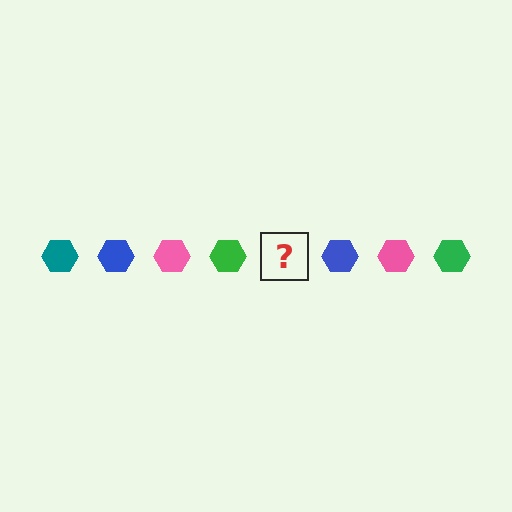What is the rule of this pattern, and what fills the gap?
The rule is that the pattern cycles through teal, blue, pink, green hexagons. The gap should be filled with a teal hexagon.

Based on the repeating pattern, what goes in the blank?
The blank should be a teal hexagon.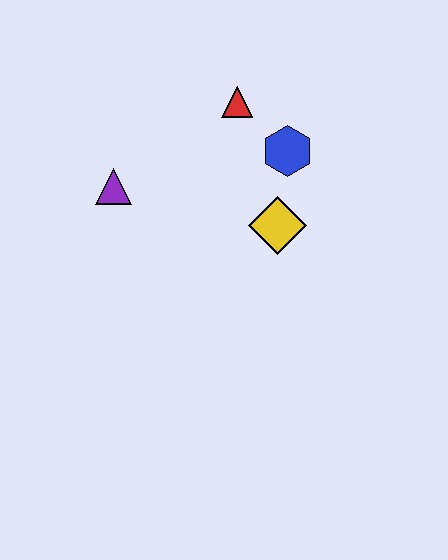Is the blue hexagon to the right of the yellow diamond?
Yes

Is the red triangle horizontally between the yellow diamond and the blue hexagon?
No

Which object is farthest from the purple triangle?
The blue hexagon is farthest from the purple triangle.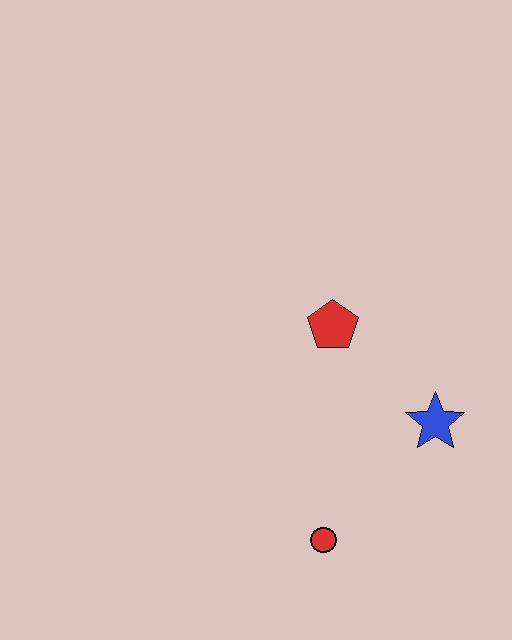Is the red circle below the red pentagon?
Yes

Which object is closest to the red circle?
The blue star is closest to the red circle.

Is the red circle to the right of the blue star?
No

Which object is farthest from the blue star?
The red circle is farthest from the blue star.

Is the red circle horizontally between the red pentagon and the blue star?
No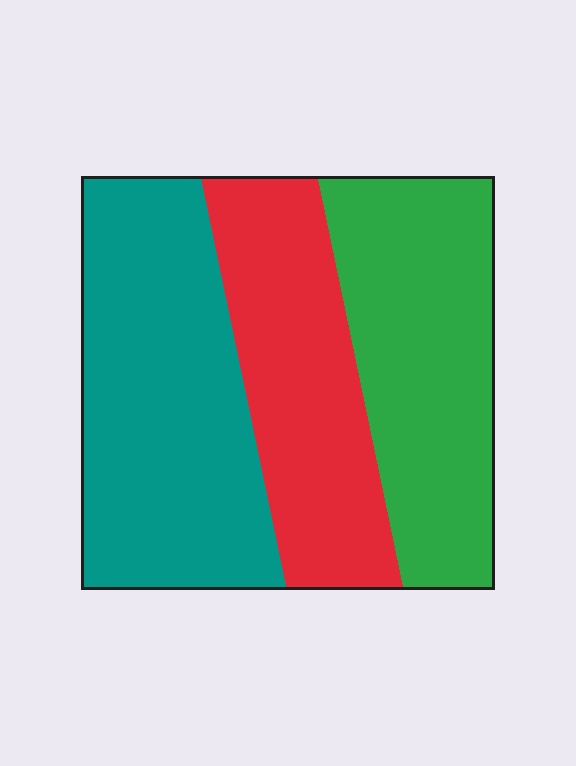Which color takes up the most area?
Teal, at roughly 40%.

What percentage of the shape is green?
Green takes up about one third (1/3) of the shape.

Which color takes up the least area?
Red, at roughly 30%.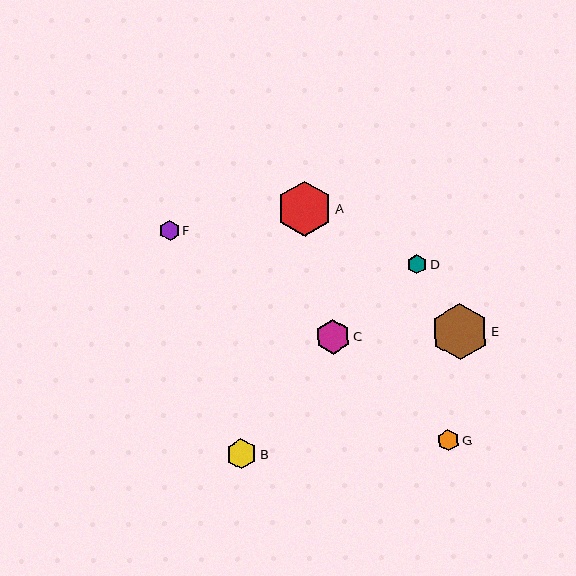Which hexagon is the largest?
Hexagon E is the largest with a size of approximately 57 pixels.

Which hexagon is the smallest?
Hexagon D is the smallest with a size of approximately 19 pixels.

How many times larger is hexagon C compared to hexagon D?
Hexagon C is approximately 1.8 times the size of hexagon D.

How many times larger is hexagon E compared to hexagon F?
Hexagon E is approximately 2.8 times the size of hexagon F.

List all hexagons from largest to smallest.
From largest to smallest: E, A, C, B, G, F, D.